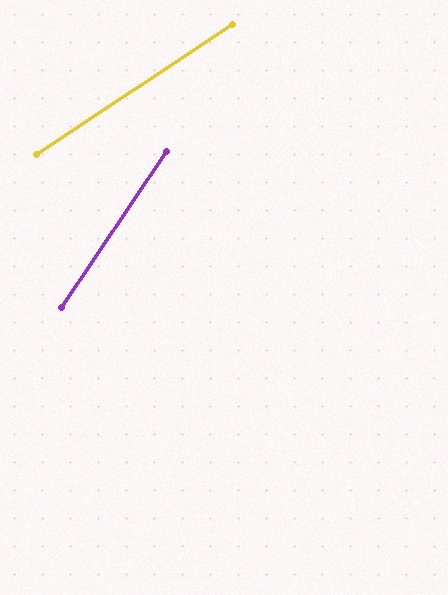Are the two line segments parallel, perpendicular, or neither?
Neither parallel nor perpendicular — they differ by about 23°.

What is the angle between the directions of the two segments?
Approximately 23 degrees.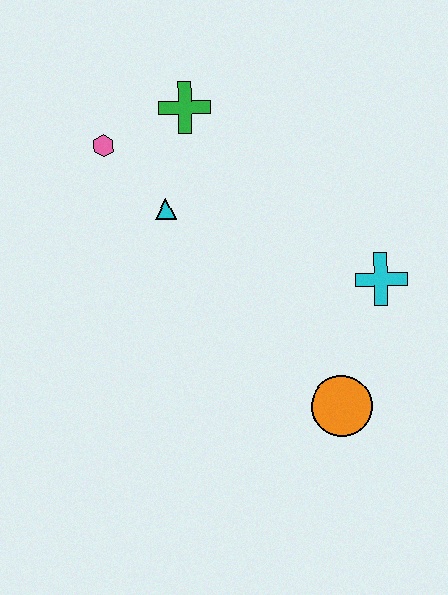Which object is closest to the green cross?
The pink hexagon is closest to the green cross.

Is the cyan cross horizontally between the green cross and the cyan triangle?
No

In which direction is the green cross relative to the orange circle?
The green cross is above the orange circle.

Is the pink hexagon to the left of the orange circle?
Yes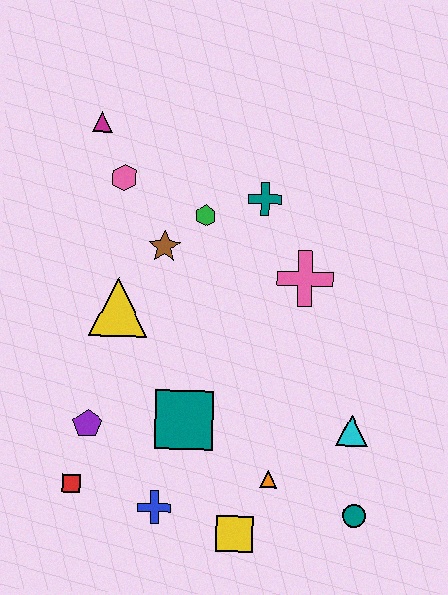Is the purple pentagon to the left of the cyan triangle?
Yes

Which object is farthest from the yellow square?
The magenta triangle is farthest from the yellow square.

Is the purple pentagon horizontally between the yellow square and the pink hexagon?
No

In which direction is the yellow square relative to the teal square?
The yellow square is below the teal square.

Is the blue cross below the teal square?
Yes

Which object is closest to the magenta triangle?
The pink hexagon is closest to the magenta triangle.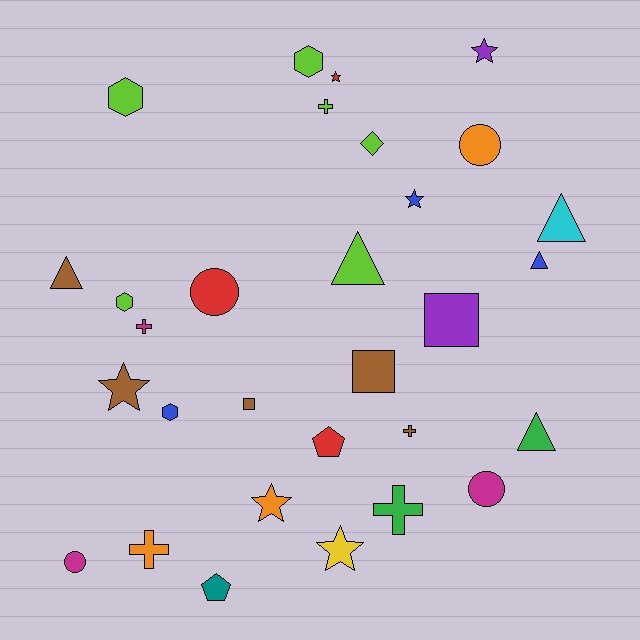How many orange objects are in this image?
There are 3 orange objects.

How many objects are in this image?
There are 30 objects.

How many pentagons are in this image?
There are 2 pentagons.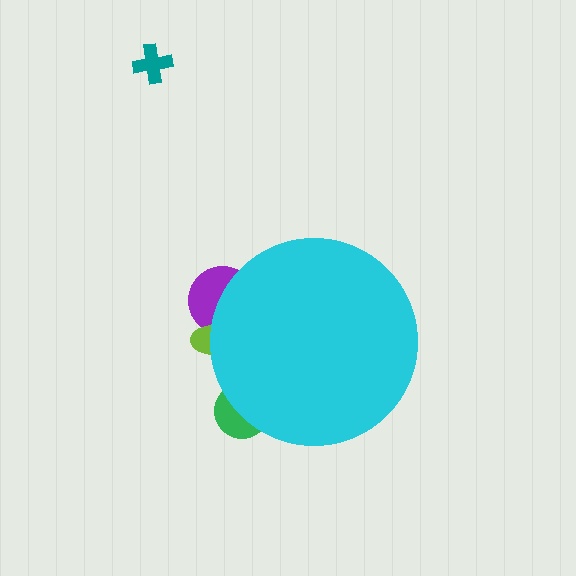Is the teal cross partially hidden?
No, the teal cross is fully visible.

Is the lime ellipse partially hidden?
Yes, the lime ellipse is partially hidden behind the cyan circle.